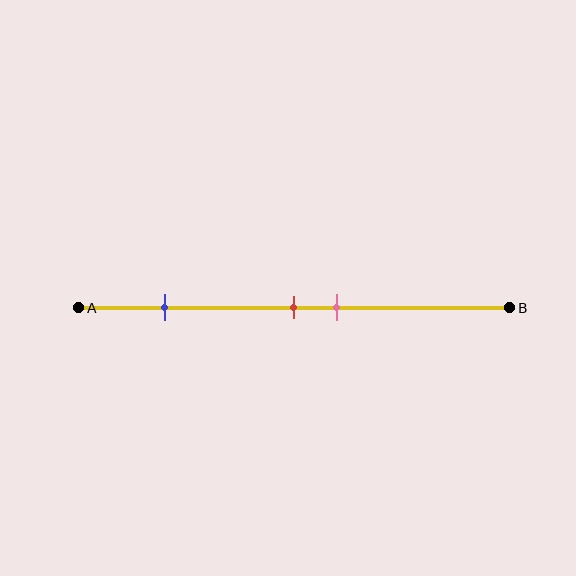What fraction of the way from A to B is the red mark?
The red mark is approximately 50% (0.5) of the way from A to B.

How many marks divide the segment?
There are 3 marks dividing the segment.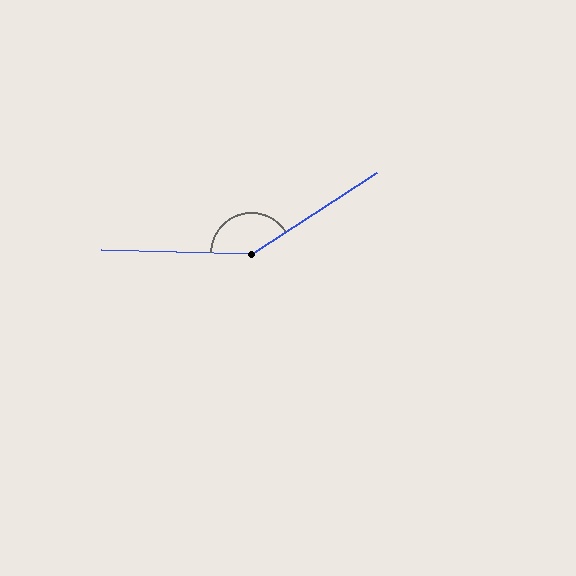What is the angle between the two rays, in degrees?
Approximately 146 degrees.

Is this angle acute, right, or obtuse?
It is obtuse.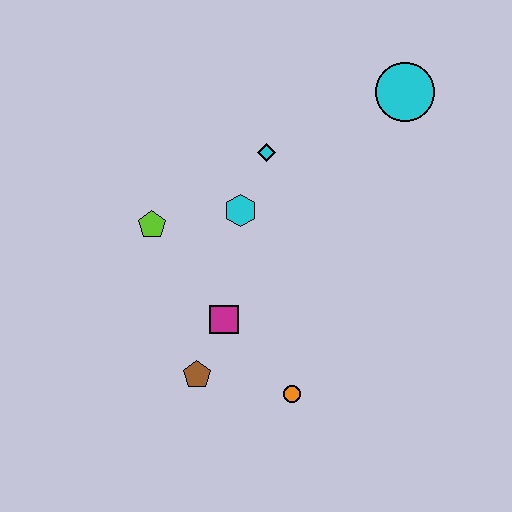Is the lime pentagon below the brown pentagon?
No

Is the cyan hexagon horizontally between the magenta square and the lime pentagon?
No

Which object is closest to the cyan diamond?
The cyan hexagon is closest to the cyan diamond.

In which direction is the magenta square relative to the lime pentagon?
The magenta square is below the lime pentagon.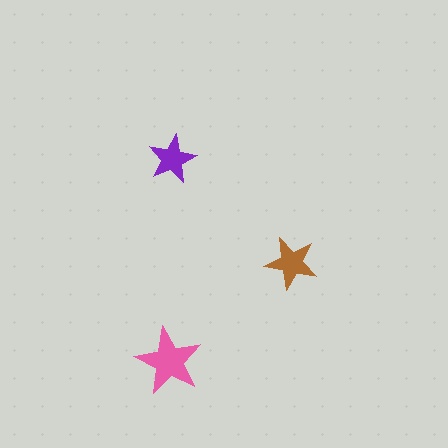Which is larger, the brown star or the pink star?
The pink one.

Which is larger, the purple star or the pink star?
The pink one.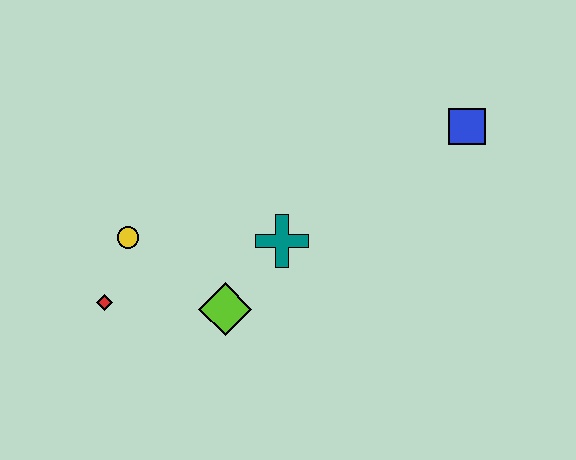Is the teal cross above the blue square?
No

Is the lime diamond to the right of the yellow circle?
Yes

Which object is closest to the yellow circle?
The red diamond is closest to the yellow circle.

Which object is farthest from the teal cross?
The blue square is farthest from the teal cross.